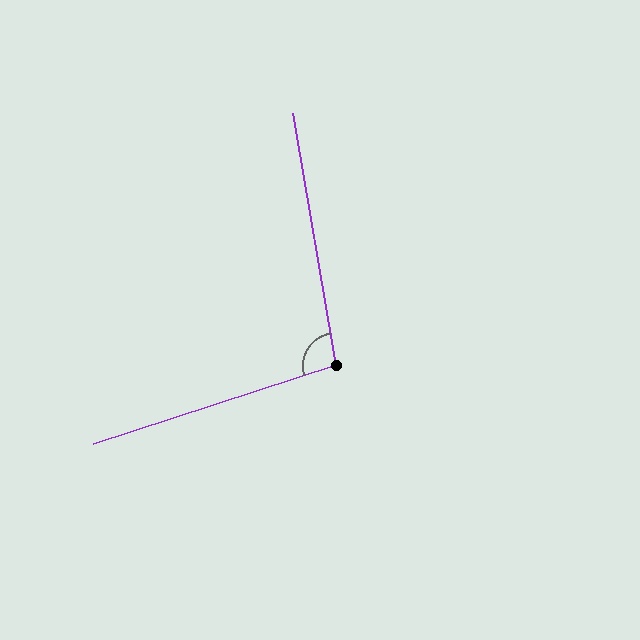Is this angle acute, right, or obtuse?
It is obtuse.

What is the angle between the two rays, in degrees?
Approximately 98 degrees.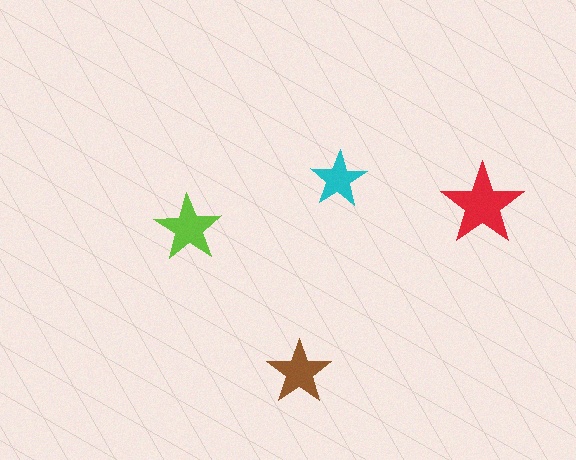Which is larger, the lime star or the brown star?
The lime one.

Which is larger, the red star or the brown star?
The red one.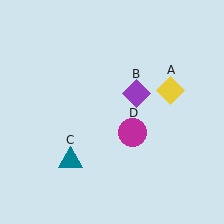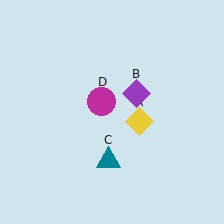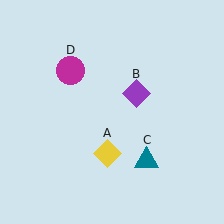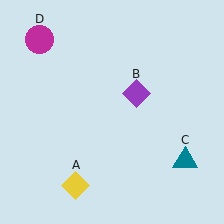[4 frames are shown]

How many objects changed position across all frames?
3 objects changed position: yellow diamond (object A), teal triangle (object C), magenta circle (object D).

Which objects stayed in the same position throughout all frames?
Purple diamond (object B) remained stationary.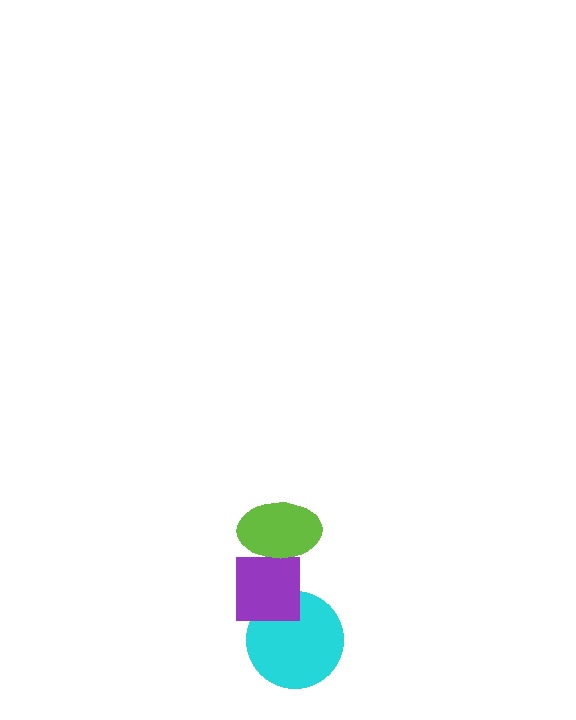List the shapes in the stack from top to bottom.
From top to bottom: the lime ellipse, the purple square, the cyan circle.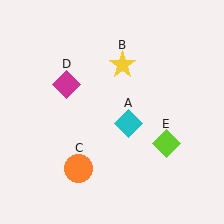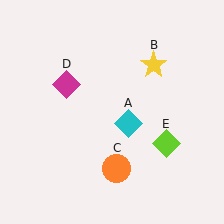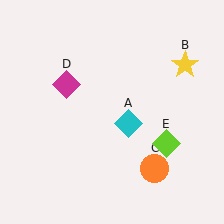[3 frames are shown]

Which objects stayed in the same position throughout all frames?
Cyan diamond (object A) and magenta diamond (object D) and lime diamond (object E) remained stationary.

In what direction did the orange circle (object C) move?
The orange circle (object C) moved right.